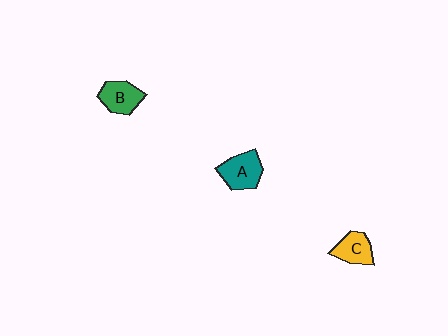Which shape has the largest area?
Shape A (teal).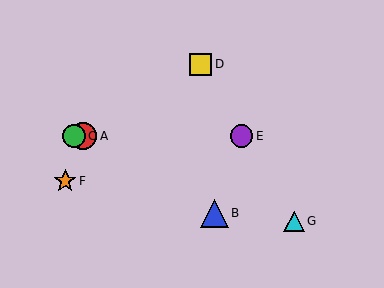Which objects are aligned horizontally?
Objects A, C, E are aligned horizontally.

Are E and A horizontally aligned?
Yes, both are at y≈136.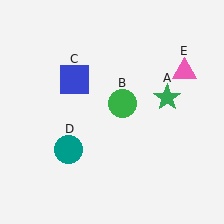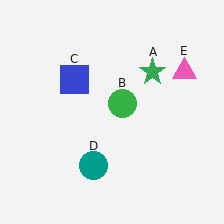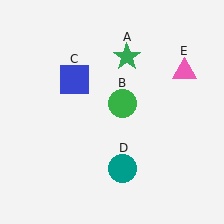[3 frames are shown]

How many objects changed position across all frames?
2 objects changed position: green star (object A), teal circle (object D).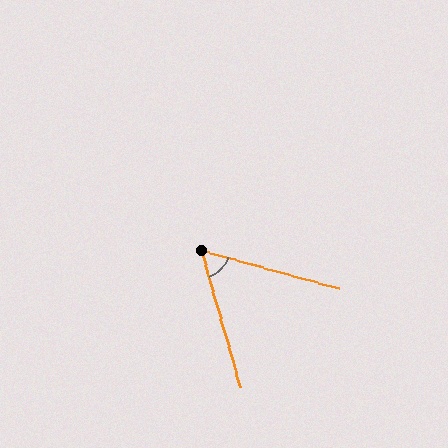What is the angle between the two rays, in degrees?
Approximately 58 degrees.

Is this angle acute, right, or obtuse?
It is acute.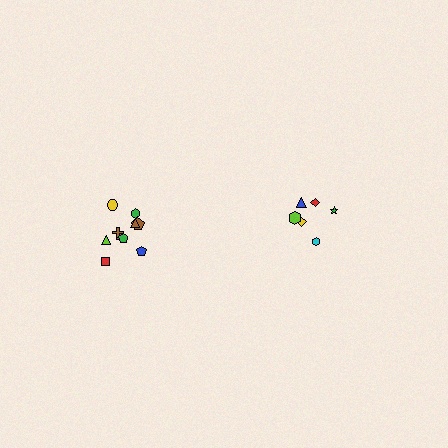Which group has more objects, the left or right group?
The left group.